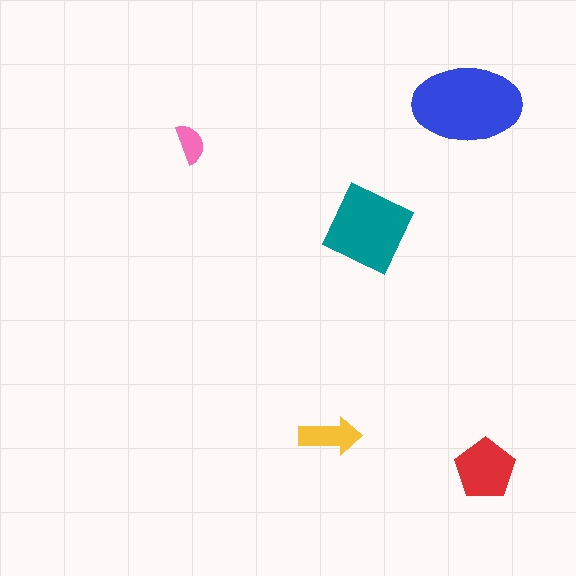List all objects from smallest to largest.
The pink semicircle, the yellow arrow, the red pentagon, the teal diamond, the blue ellipse.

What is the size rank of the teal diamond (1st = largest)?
2nd.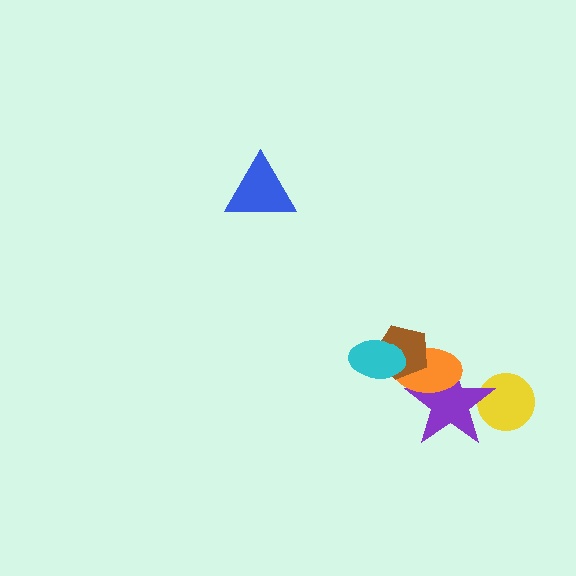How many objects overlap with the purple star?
2 objects overlap with the purple star.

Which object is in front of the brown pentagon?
The cyan ellipse is in front of the brown pentagon.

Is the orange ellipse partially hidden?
Yes, it is partially covered by another shape.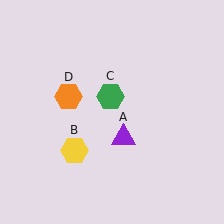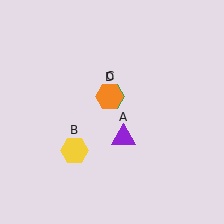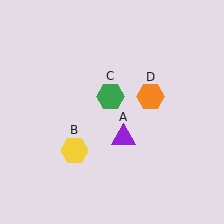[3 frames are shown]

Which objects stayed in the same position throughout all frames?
Purple triangle (object A) and yellow hexagon (object B) and green hexagon (object C) remained stationary.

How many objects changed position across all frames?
1 object changed position: orange hexagon (object D).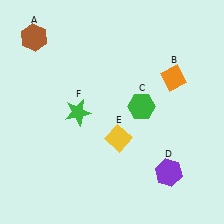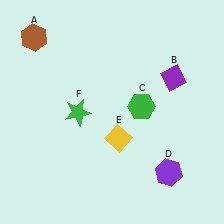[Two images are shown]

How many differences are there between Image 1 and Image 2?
There is 1 difference between the two images.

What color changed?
The diamond (B) changed from orange in Image 1 to purple in Image 2.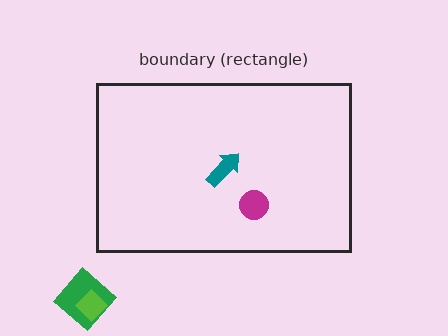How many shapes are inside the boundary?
2 inside, 2 outside.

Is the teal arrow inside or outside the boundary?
Inside.